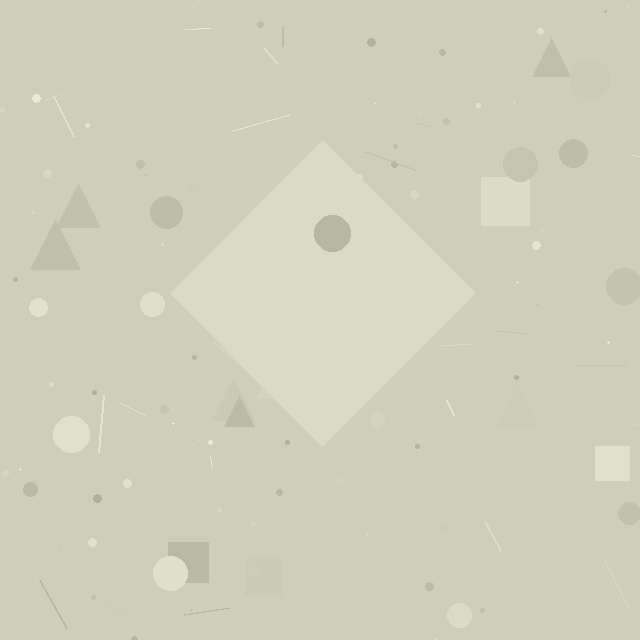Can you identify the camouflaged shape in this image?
The camouflaged shape is a diamond.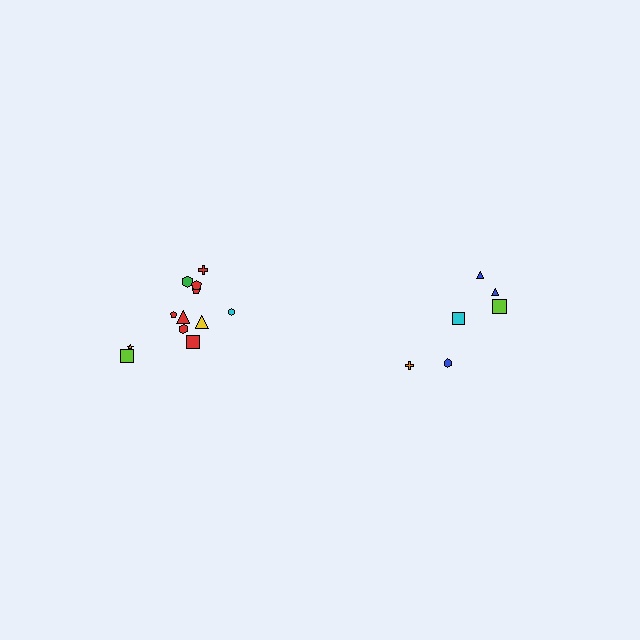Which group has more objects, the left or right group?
The left group.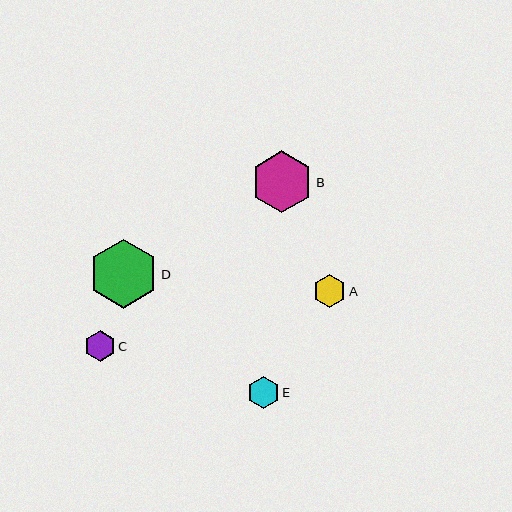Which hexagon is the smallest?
Hexagon C is the smallest with a size of approximately 31 pixels.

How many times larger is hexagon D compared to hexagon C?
Hexagon D is approximately 2.2 times the size of hexagon C.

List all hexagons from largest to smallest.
From largest to smallest: D, B, A, E, C.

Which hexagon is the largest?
Hexagon D is the largest with a size of approximately 69 pixels.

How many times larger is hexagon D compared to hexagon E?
Hexagon D is approximately 2.1 times the size of hexagon E.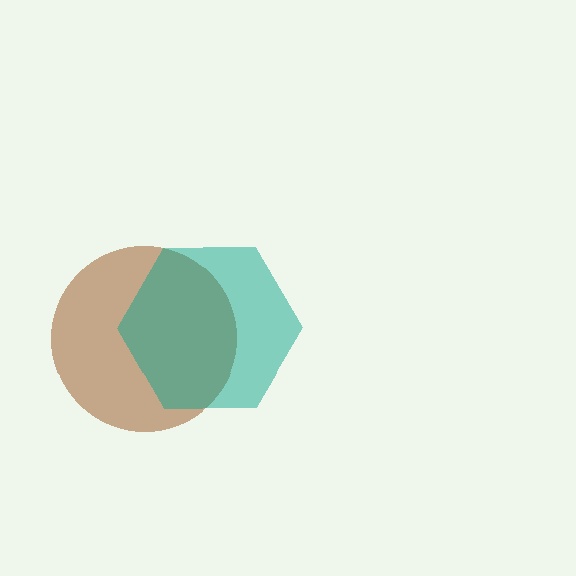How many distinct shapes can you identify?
There are 2 distinct shapes: a brown circle, a teal hexagon.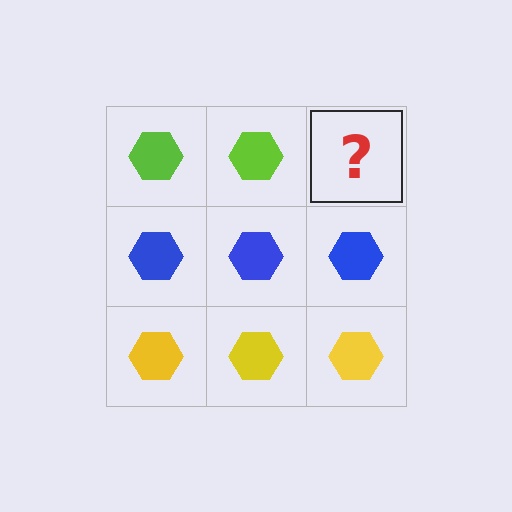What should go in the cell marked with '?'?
The missing cell should contain a lime hexagon.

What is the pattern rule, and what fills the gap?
The rule is that each row has a consistent color. The gap should be filled with a lime hexagon.